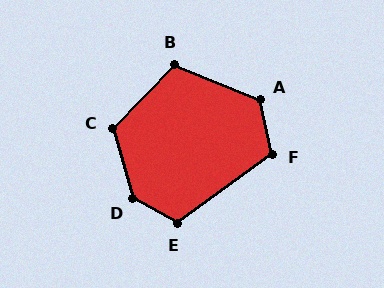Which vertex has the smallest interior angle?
B, at approximately 112 degrees.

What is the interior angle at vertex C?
Approximately 120 degrees (obtuse).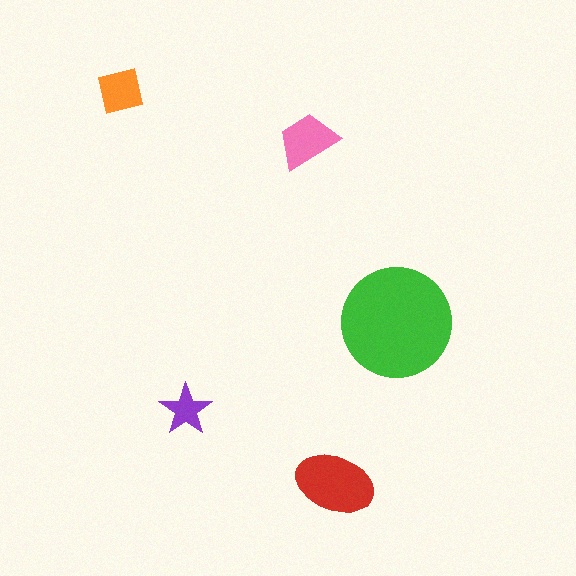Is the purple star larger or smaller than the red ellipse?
Smaller.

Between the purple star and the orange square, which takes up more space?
The orange square.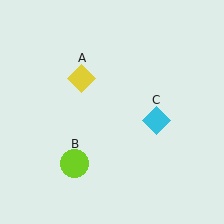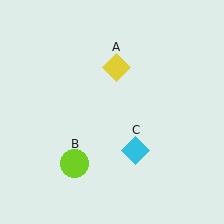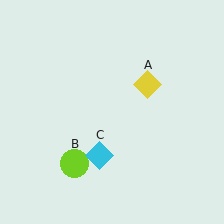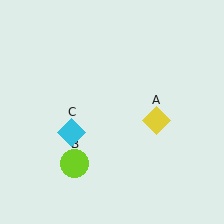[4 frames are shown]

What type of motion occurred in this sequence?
The yellow diamond (object A), cyan diamond (object C) rotated clockwise around the center of the scene.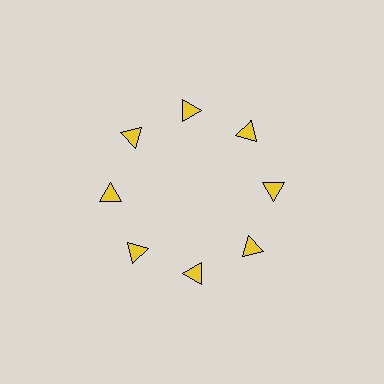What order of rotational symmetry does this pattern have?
This pattern has 8-fold rotational symmetry.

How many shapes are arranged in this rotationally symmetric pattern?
There are 8 shapes, arranged in 8 groups of 1.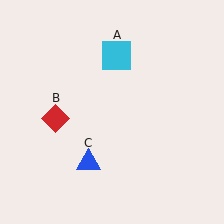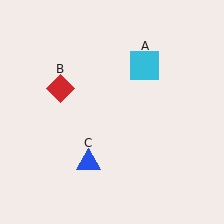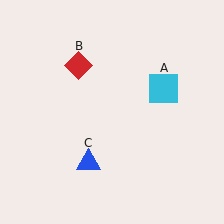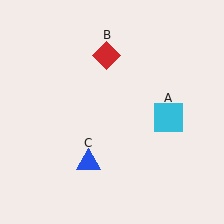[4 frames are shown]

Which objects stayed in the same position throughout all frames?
Blue triangle (object C) remained stationary.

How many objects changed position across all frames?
2 objects changed position: cyan square (object A), red diamond (object B).